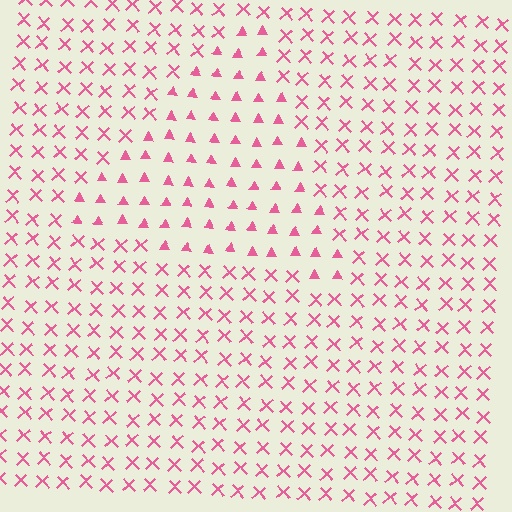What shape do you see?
I see a triangle.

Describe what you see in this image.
The image is filled with small pink elements arranged in a uniform grid. A triangle-shaped region contains triangles, while the surrounding area contains X marks. The boundary is defined purely by the change in element shape.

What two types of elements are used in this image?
The image uses triangles inside the triangle region and X marks outside it.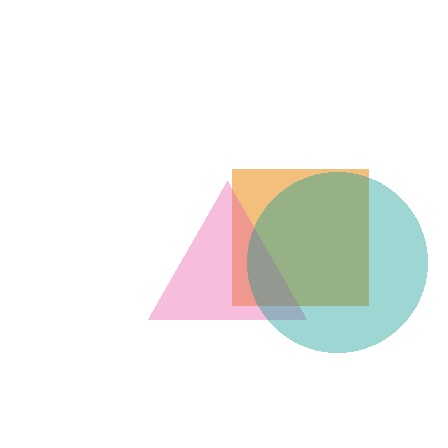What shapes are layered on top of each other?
The layered shapes are: an orange square, a pink triangle, a teal circle.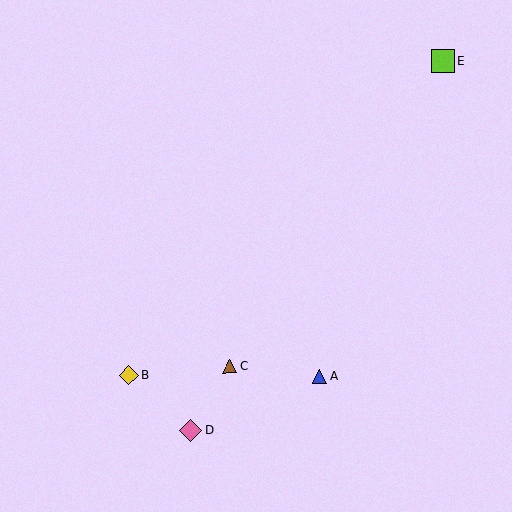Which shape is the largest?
The lime square (labeled E) is the largest.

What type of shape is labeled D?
Shape D is a pink diamond.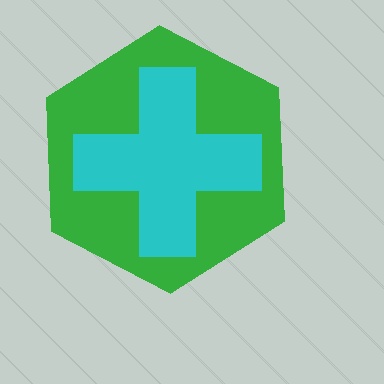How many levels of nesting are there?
2.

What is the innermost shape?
The cyan cross.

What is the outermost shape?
The green hexagon.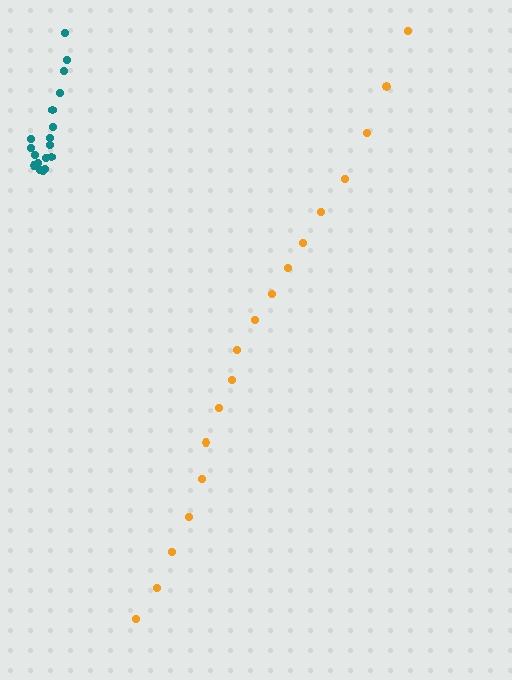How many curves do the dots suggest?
There are 2 distinct paths.